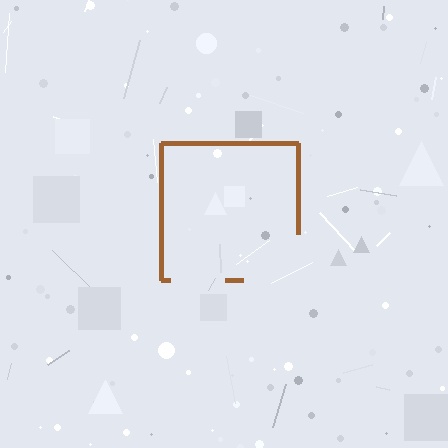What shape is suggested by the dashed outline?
The dashed outline suggests a square.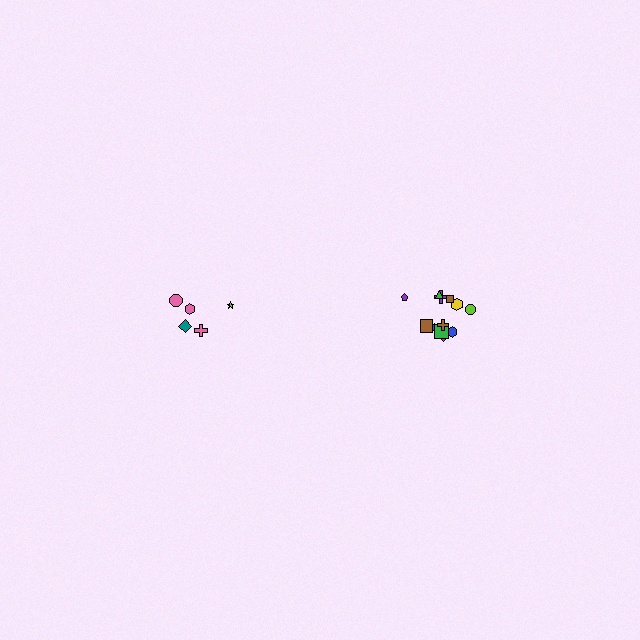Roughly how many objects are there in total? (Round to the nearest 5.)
Roughly 15 objects in total.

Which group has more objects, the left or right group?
The right group.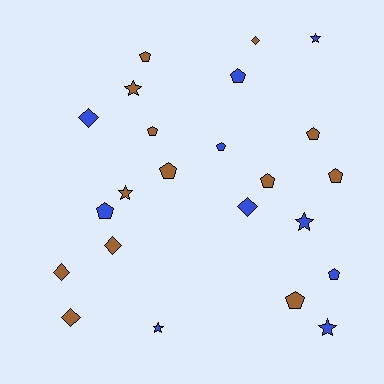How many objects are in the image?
There are 23 objects.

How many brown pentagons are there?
There are 7 brown pentagons.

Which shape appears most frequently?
Pentagon, with 11 objects.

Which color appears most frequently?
Brown, with 13 objects.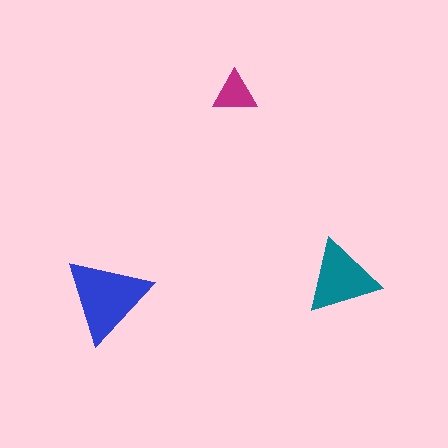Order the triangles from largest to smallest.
the blue one, the teal one, the magenta one.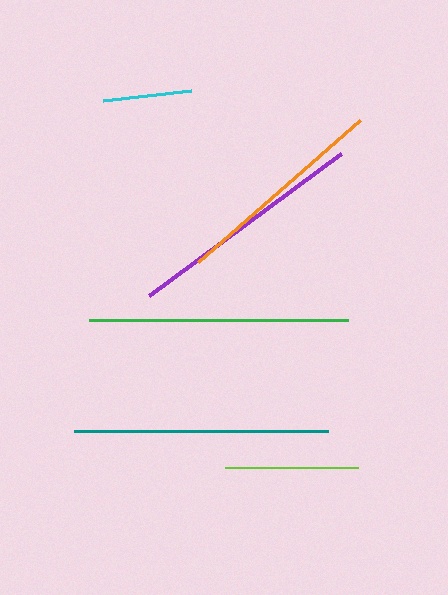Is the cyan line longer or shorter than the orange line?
The orange line is longer than the cyan line.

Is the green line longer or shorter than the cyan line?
The green line is longer than the cyan line.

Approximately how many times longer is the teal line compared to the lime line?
The teal line is approximately 1.9 times the length of the lime line.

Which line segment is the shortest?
The cyan line is the shortest at approximately 89 pixels.